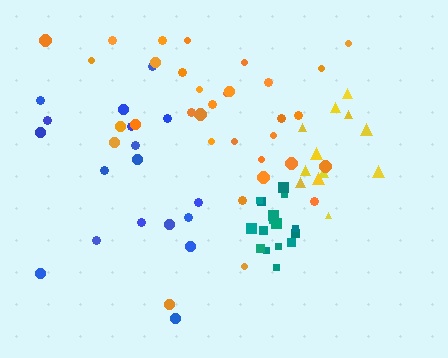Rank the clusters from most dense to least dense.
teal, orange, yellow, blue.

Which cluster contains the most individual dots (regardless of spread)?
Orange (33).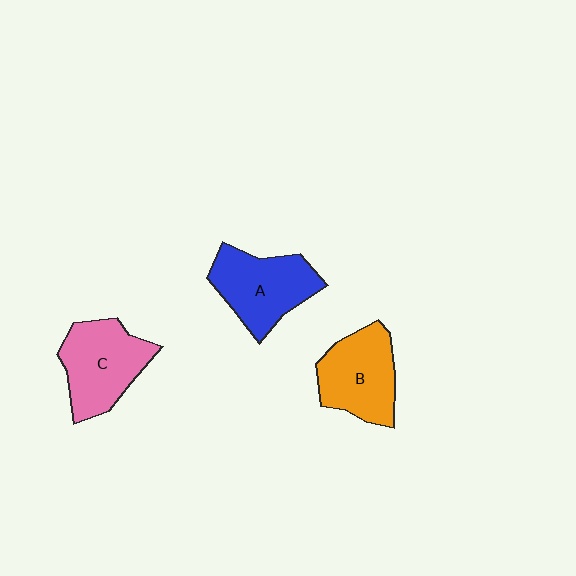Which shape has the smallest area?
Shape B (orange).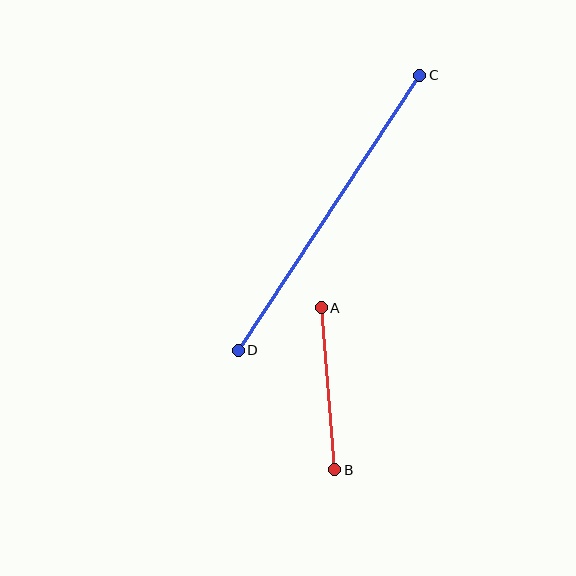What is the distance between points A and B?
The distance is approximately 162 pixels.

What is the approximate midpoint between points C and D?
The midpoint is at approximately (329, 213) pixels.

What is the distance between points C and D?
The distance is approximately 329 pixels.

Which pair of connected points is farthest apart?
Points C and D are farthest apart.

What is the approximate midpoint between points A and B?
The midpoint is at approximately (328, 389) pixels.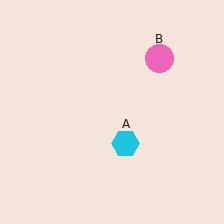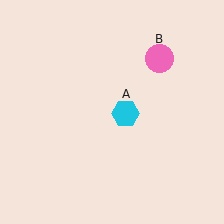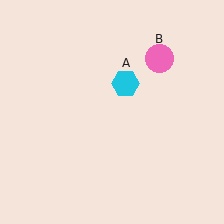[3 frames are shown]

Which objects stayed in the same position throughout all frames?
Pink circle (object B) remained stationary.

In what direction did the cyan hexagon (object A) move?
The cyan hexagon (object A) moved up.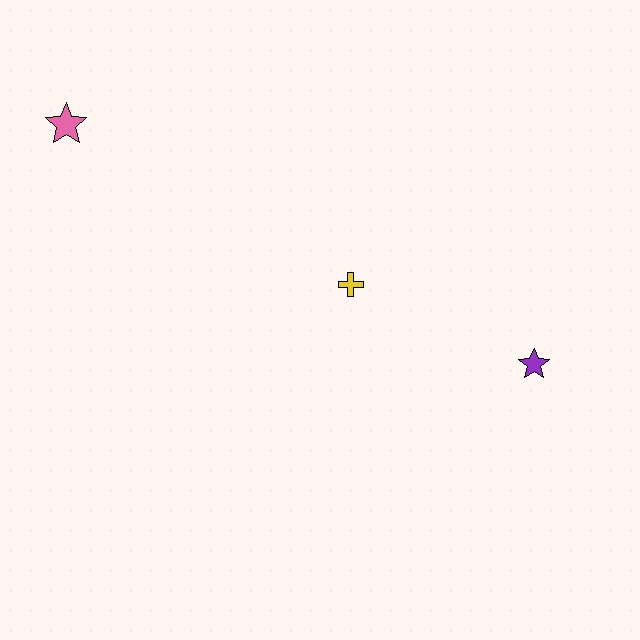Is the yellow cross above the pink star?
No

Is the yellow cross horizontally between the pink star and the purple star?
Yes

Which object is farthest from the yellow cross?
The pink star is farthest from the yellow cross.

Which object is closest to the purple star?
The yellow cross is closest to the purple star.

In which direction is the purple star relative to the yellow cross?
The purple star is to the right of the yellow cross.